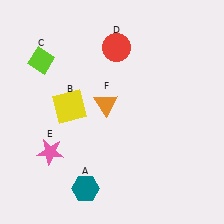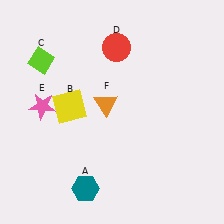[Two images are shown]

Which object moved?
The pink star (E) moved up.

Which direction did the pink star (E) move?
The pink star (E) moved up.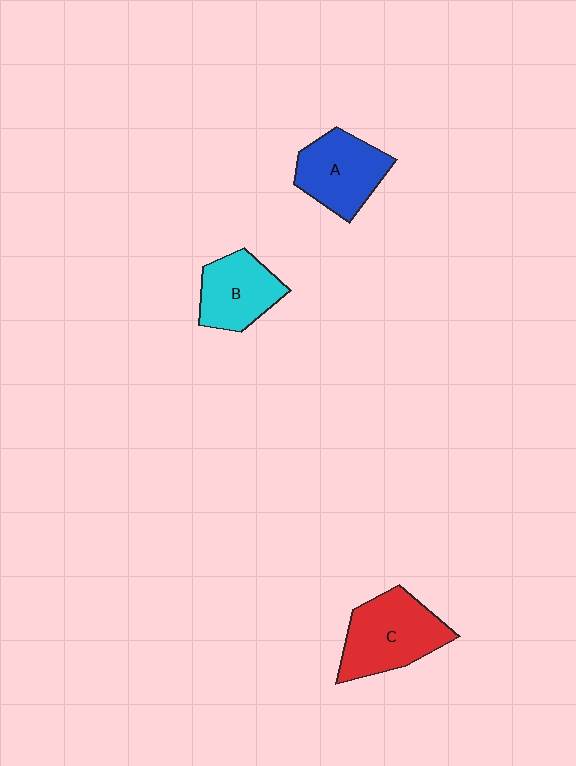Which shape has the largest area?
Shape C (red).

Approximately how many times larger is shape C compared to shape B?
Approximately 1.3 times.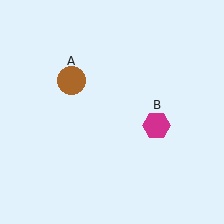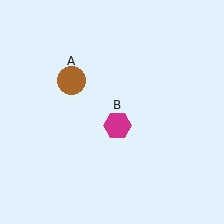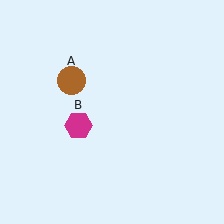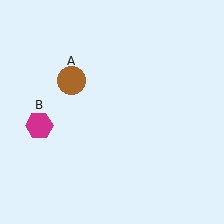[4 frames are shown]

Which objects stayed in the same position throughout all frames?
Brown circle (object A) remained stationary.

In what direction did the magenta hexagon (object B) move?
The magenta hexagon (object B) moved left.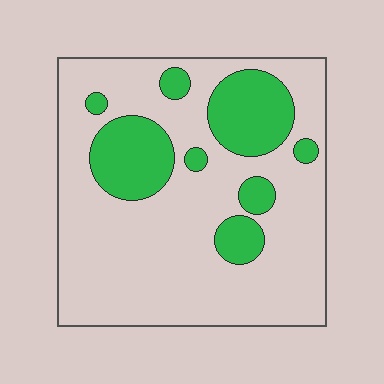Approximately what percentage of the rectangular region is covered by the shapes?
Approximately 25%.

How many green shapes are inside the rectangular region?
8.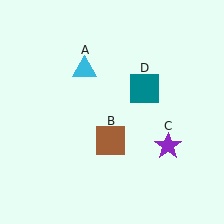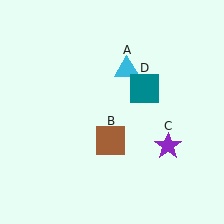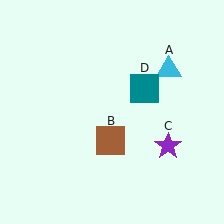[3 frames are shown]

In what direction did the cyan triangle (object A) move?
The cyan triangle (object A) moved right.